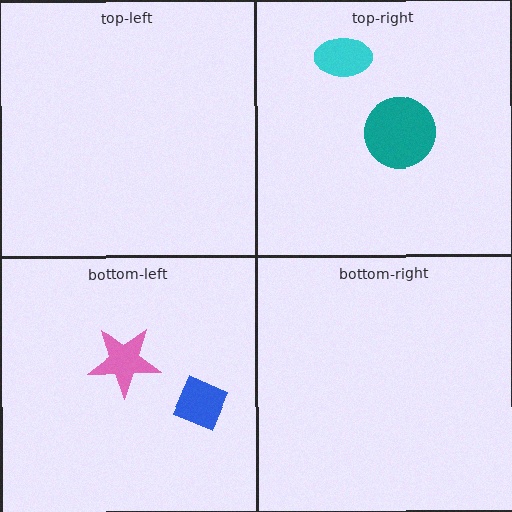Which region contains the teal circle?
The top-right region.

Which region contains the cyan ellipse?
The top-right region.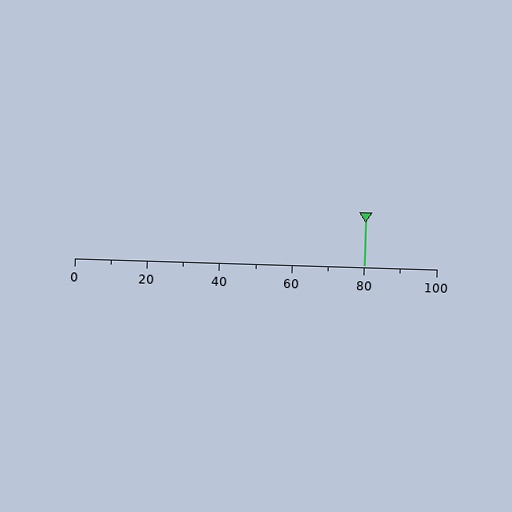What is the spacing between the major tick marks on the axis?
The major ticks are spaced 20 apart.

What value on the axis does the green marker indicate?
The marker indicates approximately 80.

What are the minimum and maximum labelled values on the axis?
The axis runs from 0 to 100.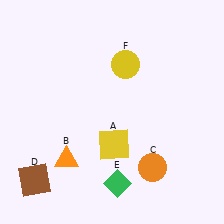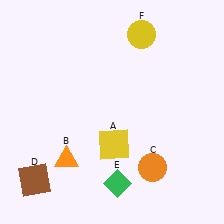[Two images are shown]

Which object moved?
The yellow circle (F) moved up.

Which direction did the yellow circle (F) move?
The yellow circle (F) moved up.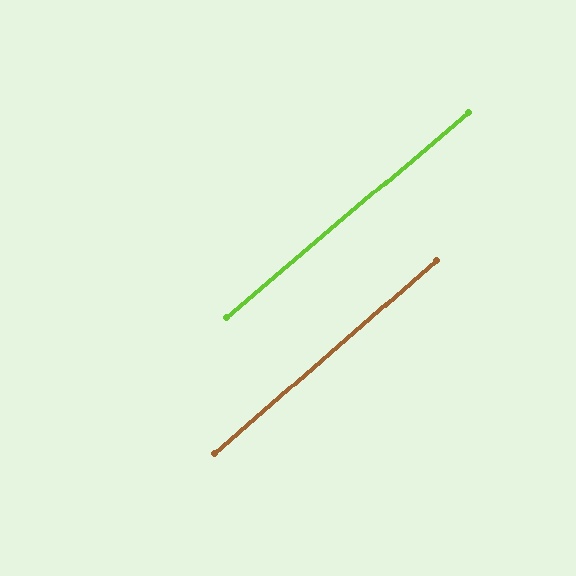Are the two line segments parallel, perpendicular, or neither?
Parallel — their directions differ by only 0.8°.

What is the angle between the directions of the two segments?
Approximately 1 degree.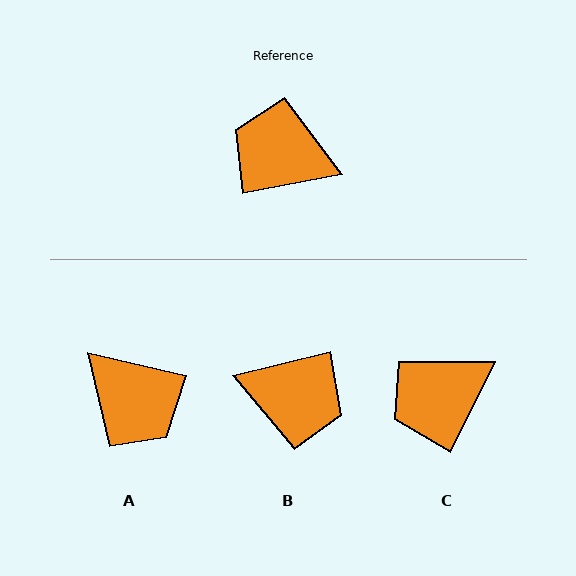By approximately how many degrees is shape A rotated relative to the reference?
Approximately 156 degrees counter-clockwise.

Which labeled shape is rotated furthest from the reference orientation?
B, about 177 degrees away.